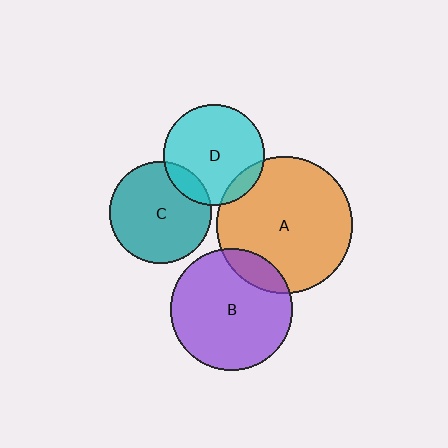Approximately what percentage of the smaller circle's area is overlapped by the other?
Approximately 10%.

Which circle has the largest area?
Circle A (orange).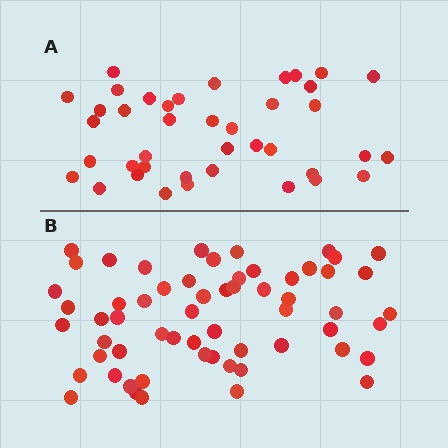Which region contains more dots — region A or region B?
Region B (the bottom region) has more dots.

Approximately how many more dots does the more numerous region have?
Region B has approximately 20 more dots than region A.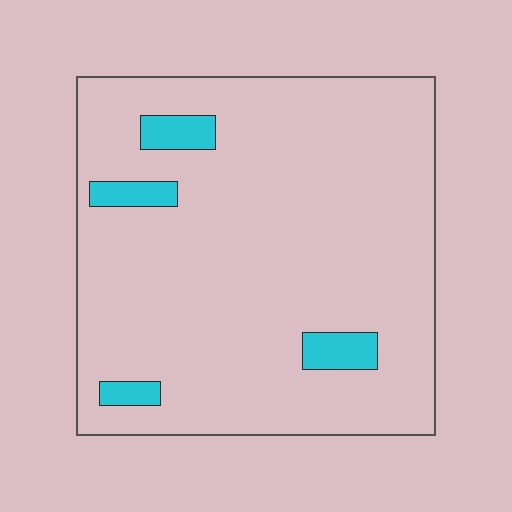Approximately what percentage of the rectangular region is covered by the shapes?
Approximately 5%.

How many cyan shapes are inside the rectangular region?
4.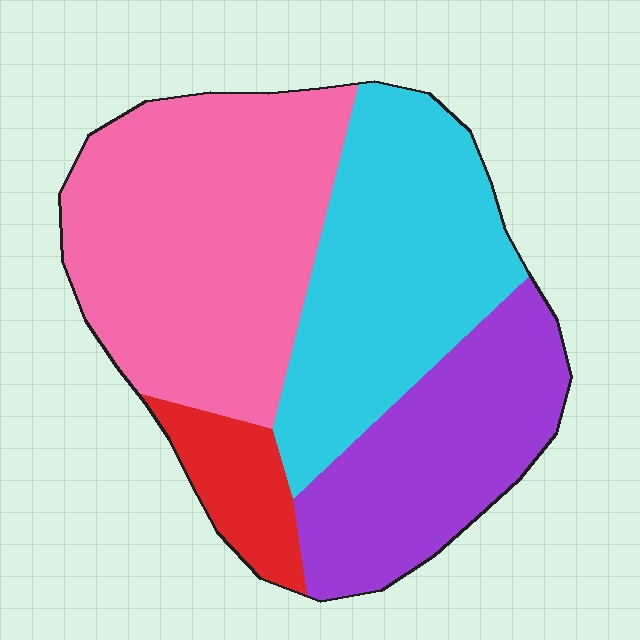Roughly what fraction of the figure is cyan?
Cyan takes up about one third (1/3) of the figure.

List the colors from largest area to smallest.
From largest to smallest: pink, cyan, purple, red.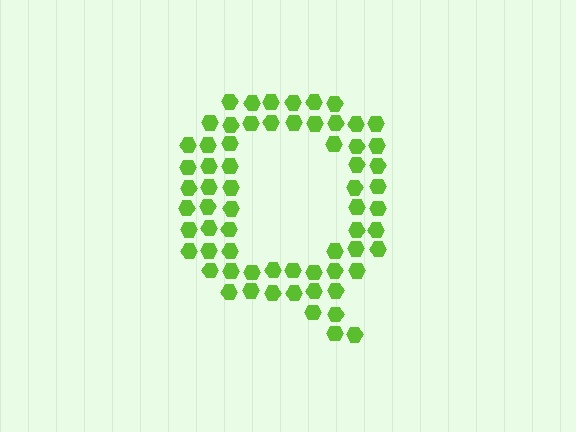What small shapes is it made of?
It is made of small hexagons.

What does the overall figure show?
The overall figure shows the letter Q.